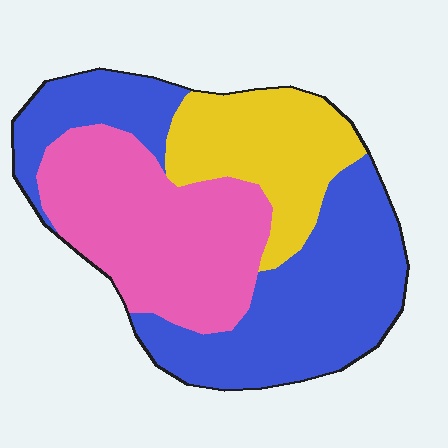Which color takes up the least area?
Yellow, at roughly 20%.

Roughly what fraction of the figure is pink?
Pink takes up about one third (1/3) of the figure.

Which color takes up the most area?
Blue, at roughly 45%.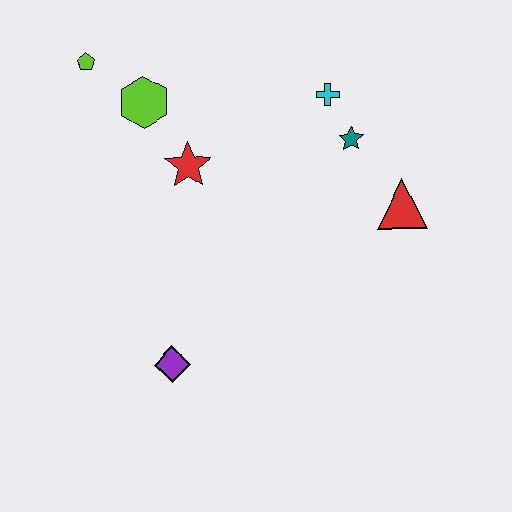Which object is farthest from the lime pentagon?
The red triangle is farthest from the lime pentagon.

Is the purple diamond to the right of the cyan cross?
No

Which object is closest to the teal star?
The cyan cross is closest to the teal star.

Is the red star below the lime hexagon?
Yes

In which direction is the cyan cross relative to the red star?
The cyan cross is to the right of the red star.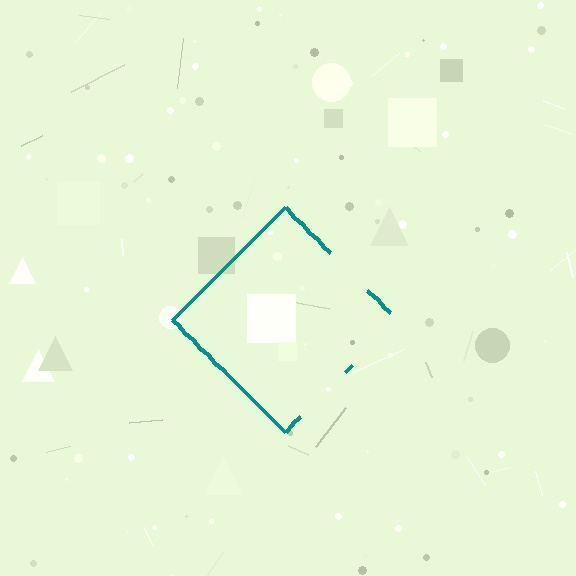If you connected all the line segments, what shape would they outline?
They would outline a diamond.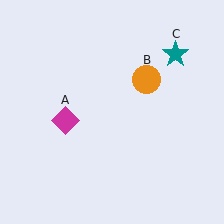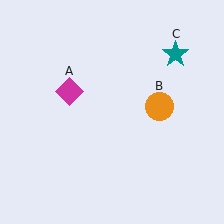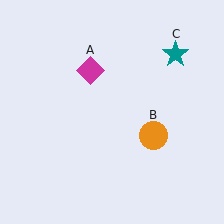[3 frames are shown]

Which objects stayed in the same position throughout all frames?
Teal star (object C) remained stationary.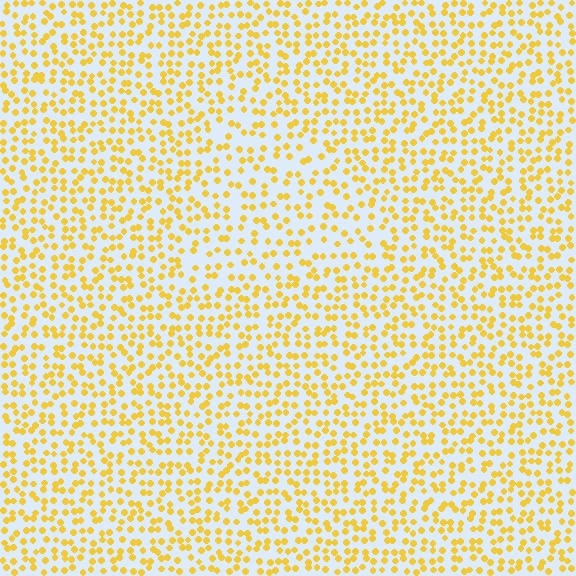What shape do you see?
I see a triangle.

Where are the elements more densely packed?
The elements are more densely packed outside the triangle boundary.